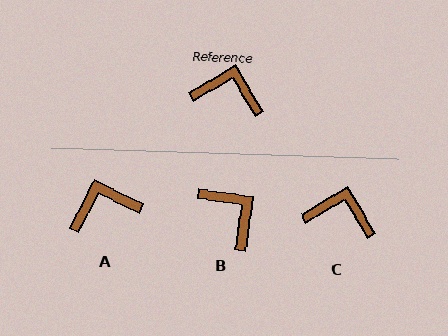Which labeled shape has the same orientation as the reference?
C.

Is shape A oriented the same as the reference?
No, it is off by about 32 degrees.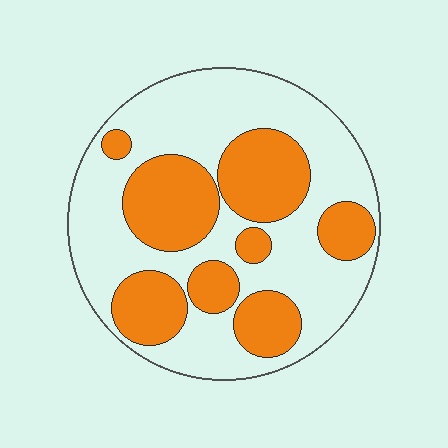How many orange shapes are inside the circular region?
8.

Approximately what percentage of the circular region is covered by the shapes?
Approximately 40%.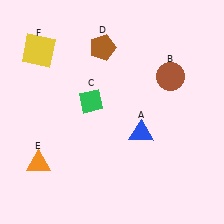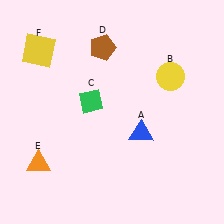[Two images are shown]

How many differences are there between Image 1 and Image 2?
There is 1 difference between the two images.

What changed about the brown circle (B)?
In Image 1, B is brown. In Image 2, it changed to yellow.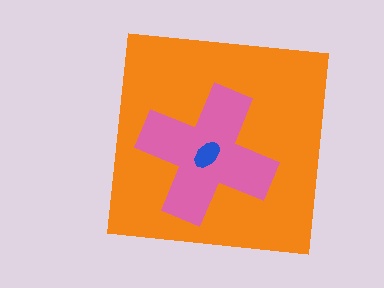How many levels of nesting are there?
3.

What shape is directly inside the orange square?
The pink cross.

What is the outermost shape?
The orange square.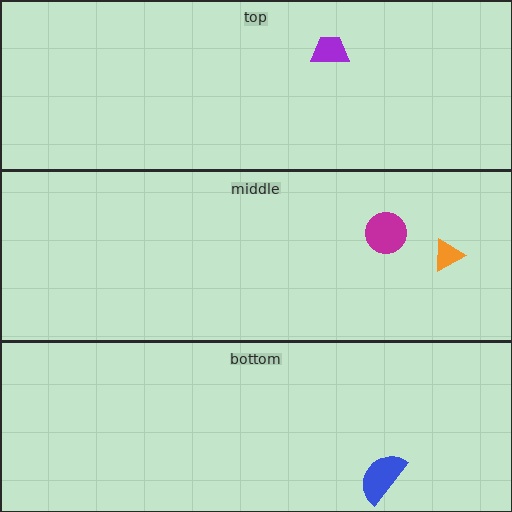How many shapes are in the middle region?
2.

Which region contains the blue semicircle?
The bottom region.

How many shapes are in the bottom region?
1.